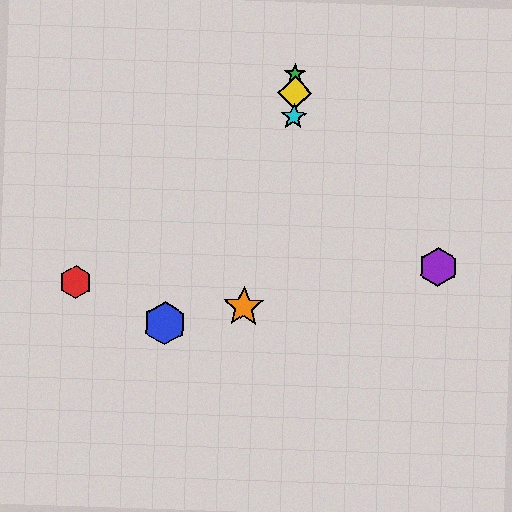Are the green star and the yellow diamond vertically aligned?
Yes, both are at x≈295.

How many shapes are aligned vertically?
3 shapes (the green star, the yellow diamond, the cyan star) are aligned vertically.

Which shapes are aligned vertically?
The green star, the yellow diamond, the cyan star are aligned vertically.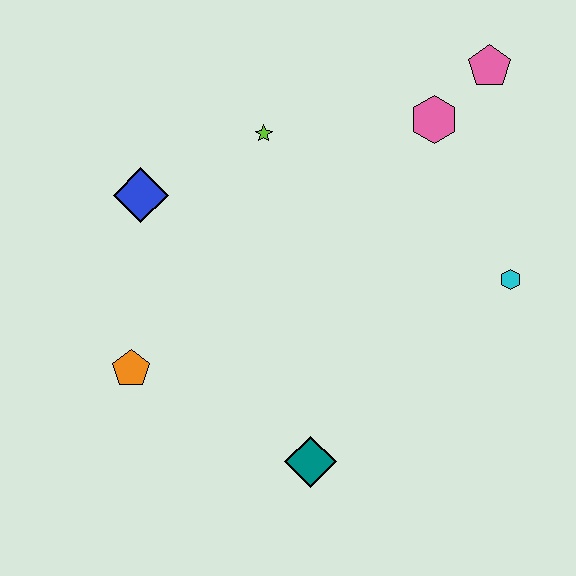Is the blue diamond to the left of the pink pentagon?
Yes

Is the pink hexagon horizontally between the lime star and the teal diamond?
No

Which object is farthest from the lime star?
The teal diamond is farthest from the lime star.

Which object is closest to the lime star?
The blue diamond is closest to the lime star.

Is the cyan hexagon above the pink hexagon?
No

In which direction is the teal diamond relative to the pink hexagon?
The teal diamond is below the pink hexagon.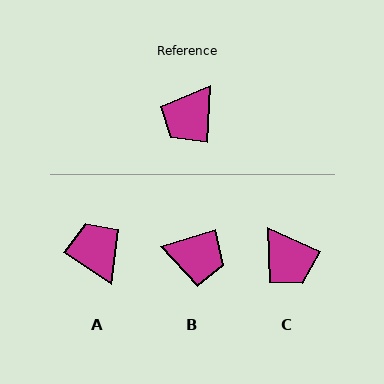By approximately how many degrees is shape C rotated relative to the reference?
Approximately 69 degrees counter-clockwise.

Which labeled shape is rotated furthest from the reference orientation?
A, about 120 degrees away.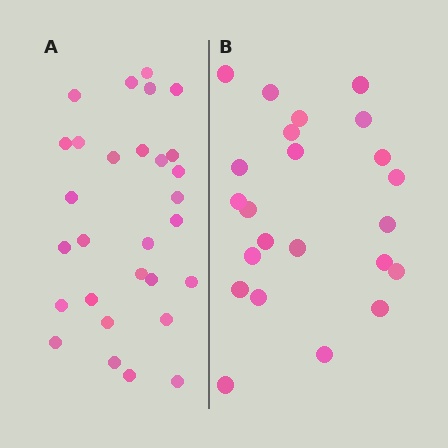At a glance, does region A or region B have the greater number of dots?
Region A (the left region) has more dots.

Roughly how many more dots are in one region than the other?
Region A has about 6 more dots than region B.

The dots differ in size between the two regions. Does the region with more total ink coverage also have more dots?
No. Region B has more total ink coverage because its dots are larger, but region A actually contains more individual dots. Total area can be misleading — the number of items is what matters here.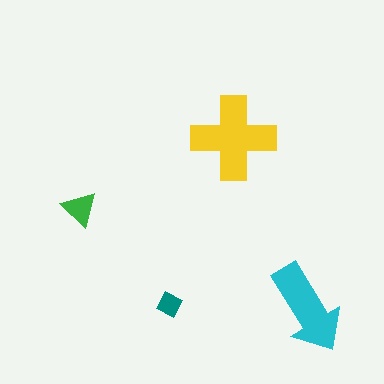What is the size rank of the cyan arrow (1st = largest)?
2nd.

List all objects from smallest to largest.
The teal diamond, the green triangle, the cyan arrow, the yellow cross.